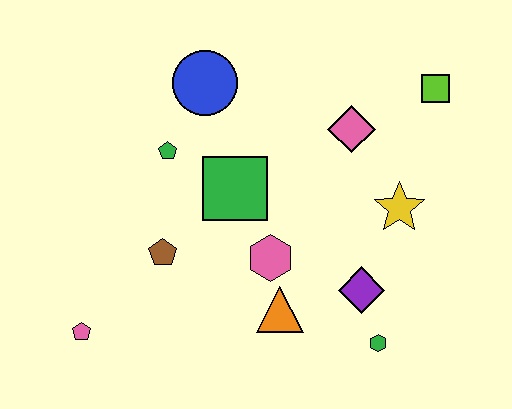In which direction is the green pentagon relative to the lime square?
The green pentagon is to the left of the lime square.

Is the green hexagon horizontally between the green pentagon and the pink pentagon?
No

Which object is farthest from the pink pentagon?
The lime square is farthest from the pink pentagon.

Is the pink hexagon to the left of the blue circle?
No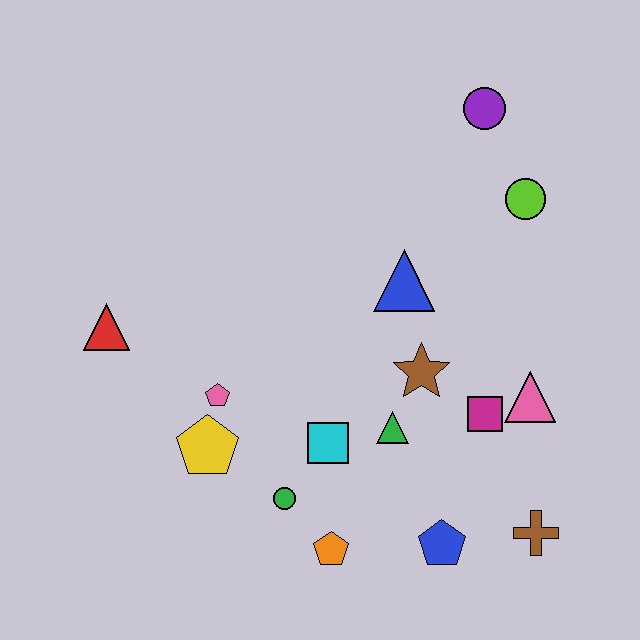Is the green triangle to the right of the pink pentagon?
Yes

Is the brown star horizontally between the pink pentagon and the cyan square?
No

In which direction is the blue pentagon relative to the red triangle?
The blue pentagon is to the right of the red triangle.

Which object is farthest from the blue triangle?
The red triangle is farthest from the blue triangle.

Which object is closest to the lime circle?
The purple circle is closest to the lime circle.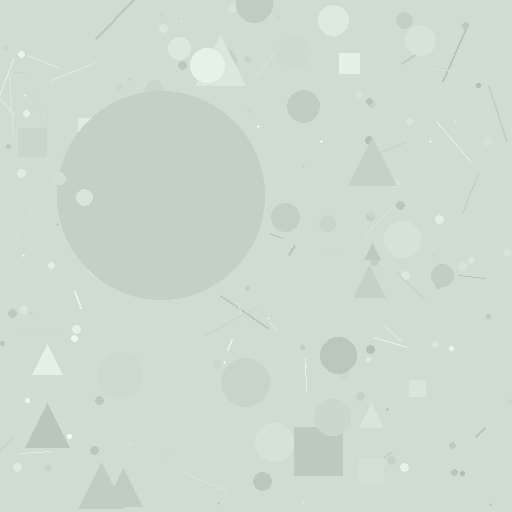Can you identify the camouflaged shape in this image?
The camouflaged shape is a circle.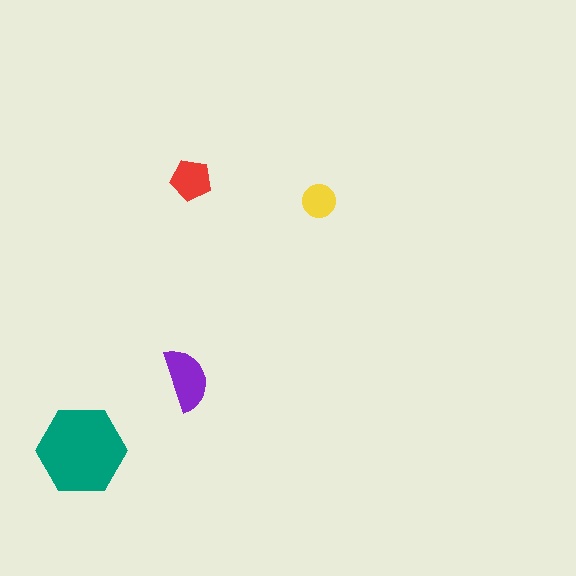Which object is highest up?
The red pentagon is topmost.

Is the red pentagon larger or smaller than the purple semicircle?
Smaller.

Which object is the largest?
The teal hexagon.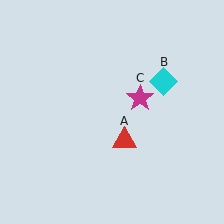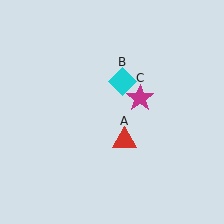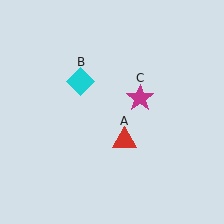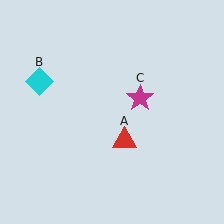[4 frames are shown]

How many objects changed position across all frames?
1 object changed position: cyan diamond (object B).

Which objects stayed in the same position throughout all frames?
Red triangle (object A) and magenta star (object C) remained stationary.